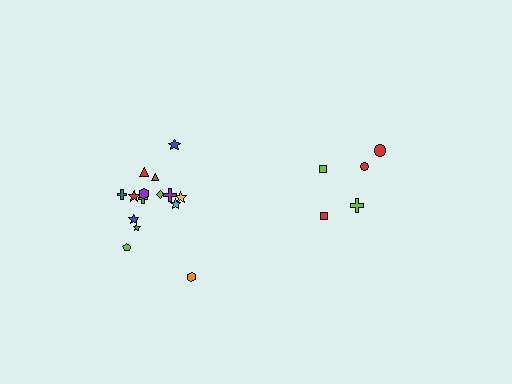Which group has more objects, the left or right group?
The left group.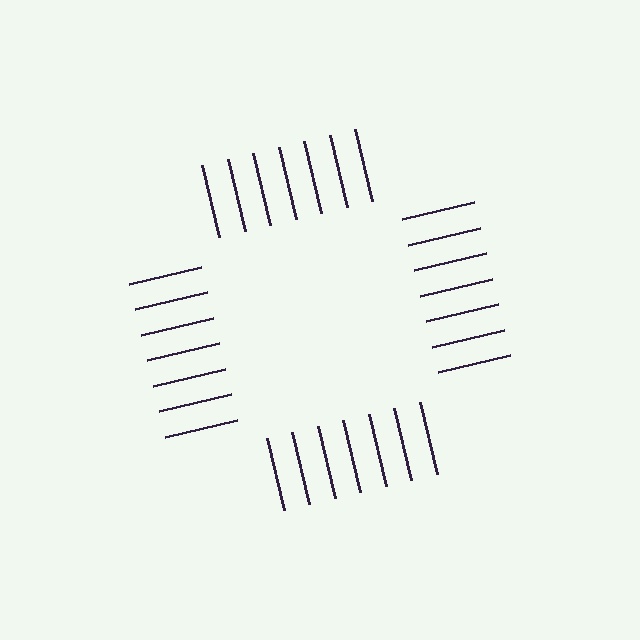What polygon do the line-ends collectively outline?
An illusory square — the line segments terminate on its edges but no continuous stroke is drawn.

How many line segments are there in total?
28 — 7 along each of the 4 edges.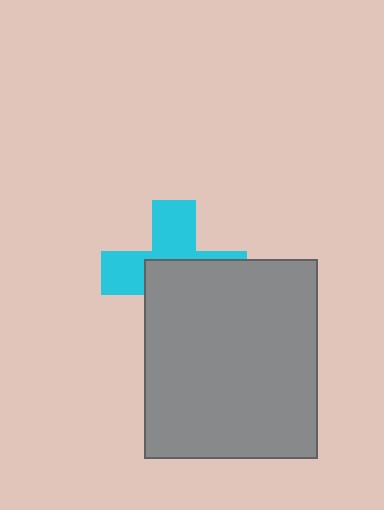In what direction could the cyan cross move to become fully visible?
The cyan cross could move up. That would shift it out from behind the gray rectangle entirely.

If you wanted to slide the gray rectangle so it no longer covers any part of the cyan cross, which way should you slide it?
Slide it down — that is the most direct way to separate the two shapes.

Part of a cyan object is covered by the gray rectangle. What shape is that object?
It is a cross.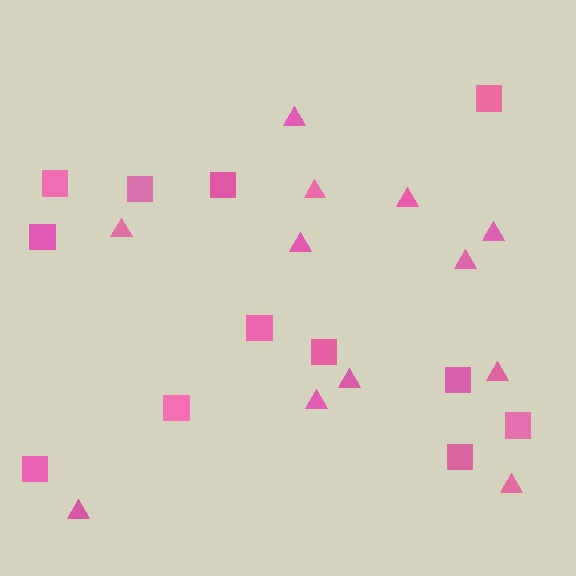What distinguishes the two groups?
There are 2 groups: one group of triangles (12) and one group of squares (12).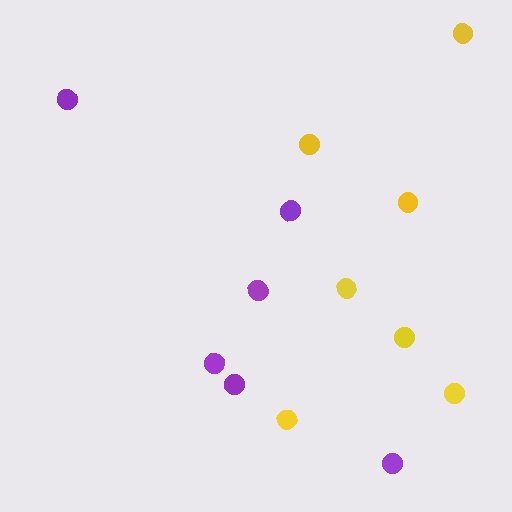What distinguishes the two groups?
There are 2 groups: one group of yellow circles (7) and one group of purple circles (6).